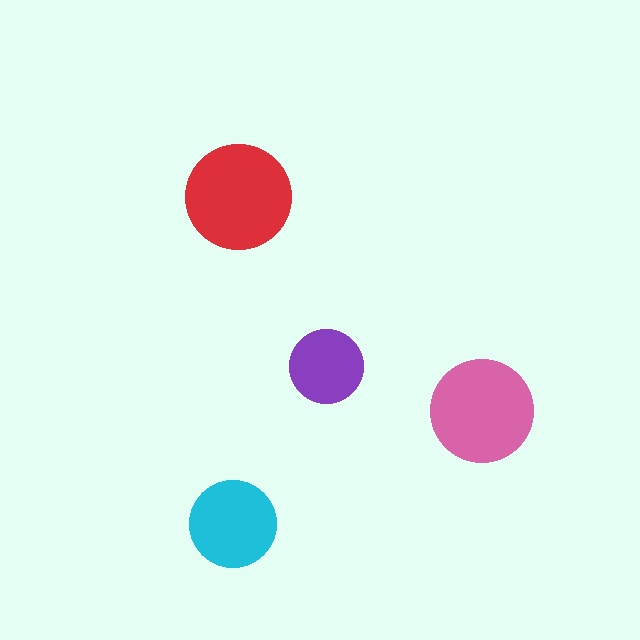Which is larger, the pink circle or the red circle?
The red one.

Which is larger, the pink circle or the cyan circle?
The pink one.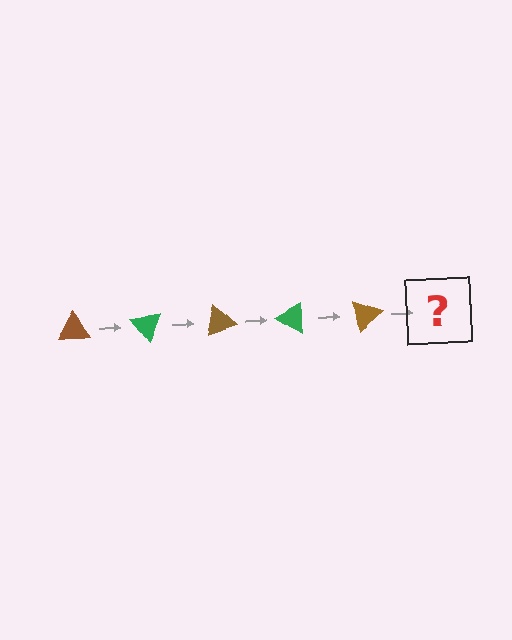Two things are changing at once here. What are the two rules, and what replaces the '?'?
The two rules are that it rotates 50 degrees each step and the color cycles through brown and green. The '?' should be a green triangle, rotated 250 degrees from the start.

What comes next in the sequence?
The next element should be a green triangle, rotated 250 degrees from the start.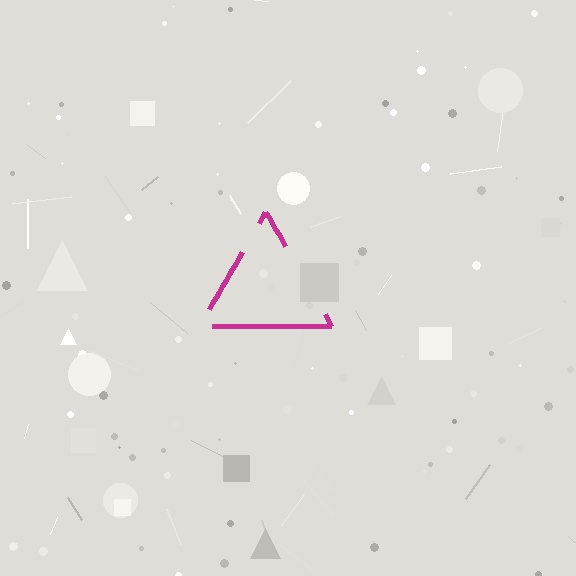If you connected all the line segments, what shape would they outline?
They would outline a triangle.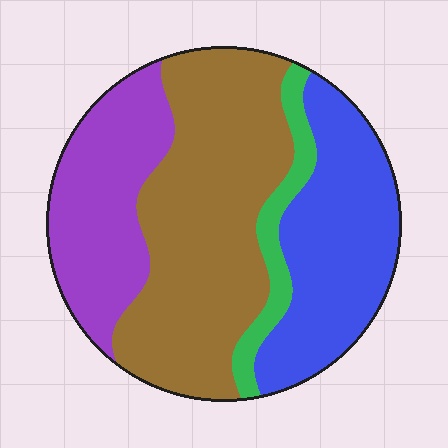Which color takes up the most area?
Brown, at roughly 40%.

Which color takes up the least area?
Green, at roughly 10%.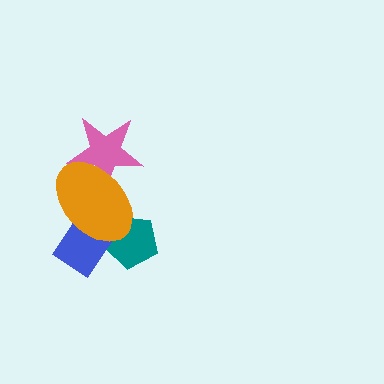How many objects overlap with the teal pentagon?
2 objects overlap with the teal pentagon.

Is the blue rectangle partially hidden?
Yes, it is partially covered by another shape.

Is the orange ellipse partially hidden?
No, no other shape covers it.